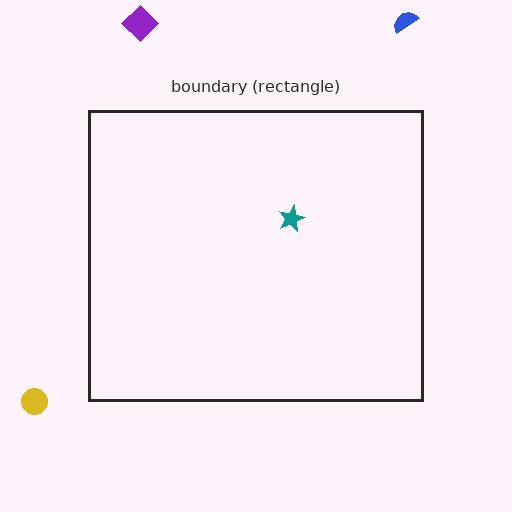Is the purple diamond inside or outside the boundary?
Outside.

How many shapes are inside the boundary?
1 inside, 3 outside.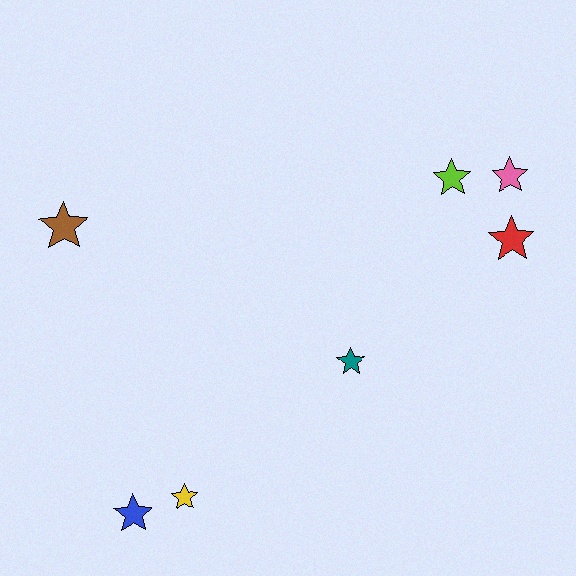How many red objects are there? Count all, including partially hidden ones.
There is 1 red object.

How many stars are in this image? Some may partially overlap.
There are 7 stars.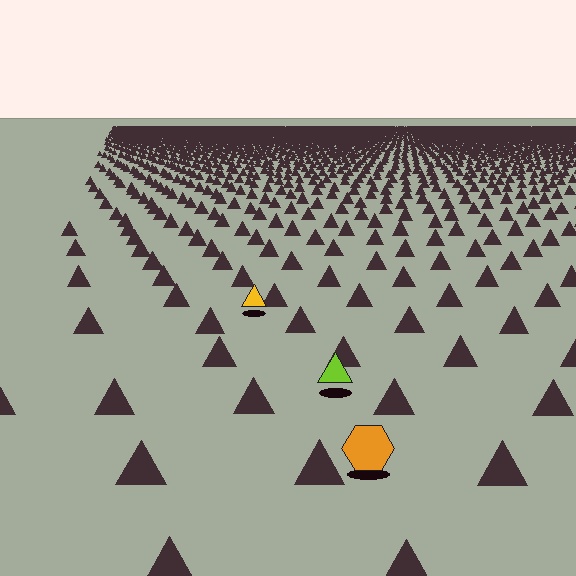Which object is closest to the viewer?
The orange hexagon is closest. The texture marks near it are larger and more spread out.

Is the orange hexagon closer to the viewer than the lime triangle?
Yes. The orange hexagon is closer — you can tell from the texture gradient: the ground texture is coarser near it.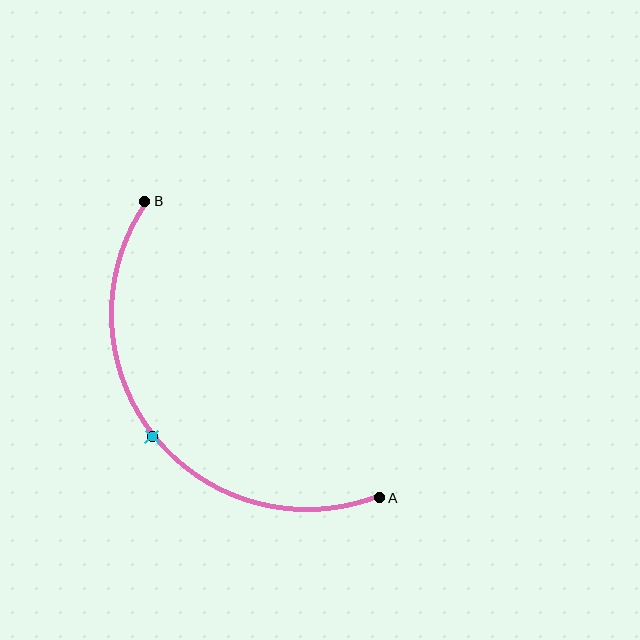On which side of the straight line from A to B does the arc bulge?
The arc bulges below and to the left of the straight line connecting A and B.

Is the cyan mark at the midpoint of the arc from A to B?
Yes. The cyan mark lies on the arc at equal arc-length from both A and B — it is the arc midpoint.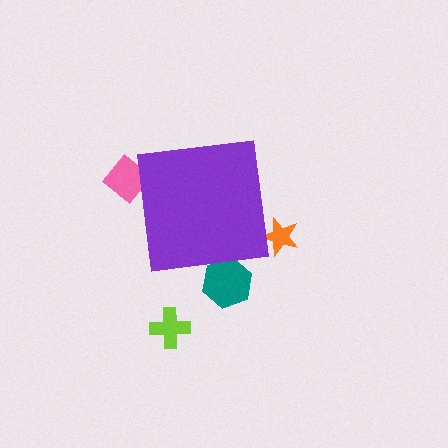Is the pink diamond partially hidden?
Yes, the pink diamond is partially hidden behind the purple square.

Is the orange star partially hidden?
Yes, the orange star is partially hidden behind the purple square.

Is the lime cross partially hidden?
No, the lime cross is fully visible.